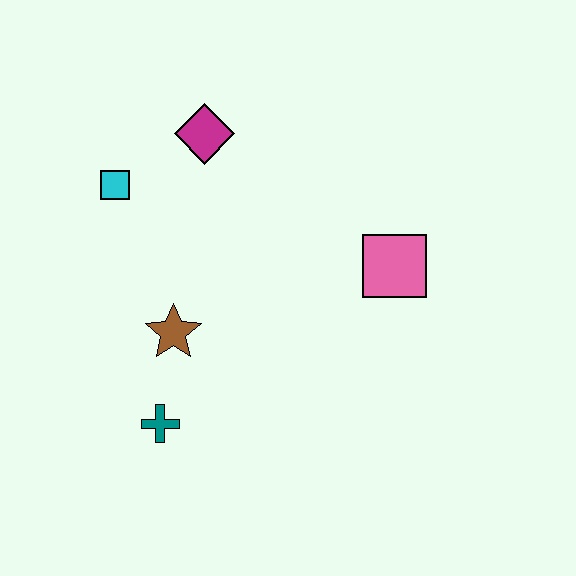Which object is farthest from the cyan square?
The pink square is farthest from the cyan square.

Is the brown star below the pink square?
Yes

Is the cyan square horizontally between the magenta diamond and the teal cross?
No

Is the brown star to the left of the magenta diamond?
Yes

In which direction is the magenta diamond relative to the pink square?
The magenta diamond is to the left of the pink square.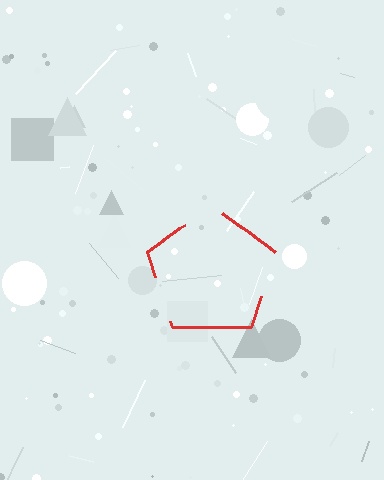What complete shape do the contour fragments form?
The contour fragments form a pentagon.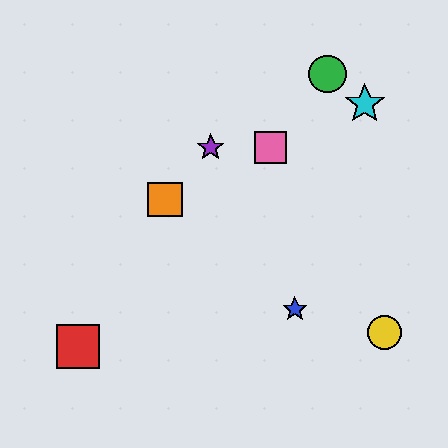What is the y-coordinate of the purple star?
The purple star is at y≈147.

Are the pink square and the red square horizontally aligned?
No, the pink square is at y≈147 and the red square is at y≈347.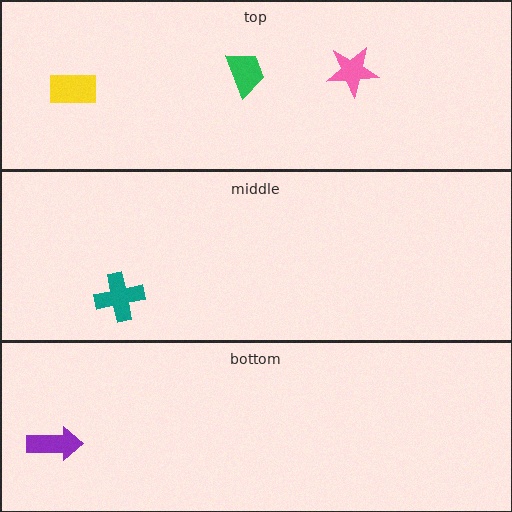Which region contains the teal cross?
The middle region.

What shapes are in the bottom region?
The purple arrow.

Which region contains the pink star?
The top region.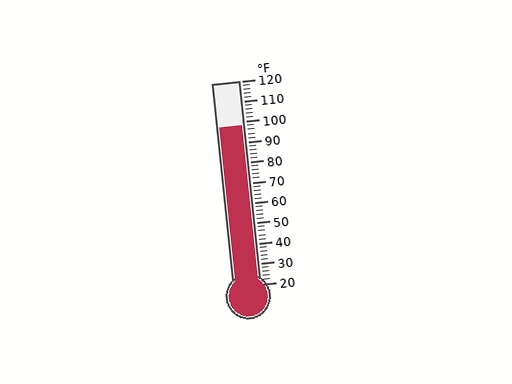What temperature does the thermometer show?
The thermometer shows approximately 98°F.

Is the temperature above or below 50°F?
The temperature is above 50°F.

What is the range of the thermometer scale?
The thermometer scale ranges from 20°F to 120°F.